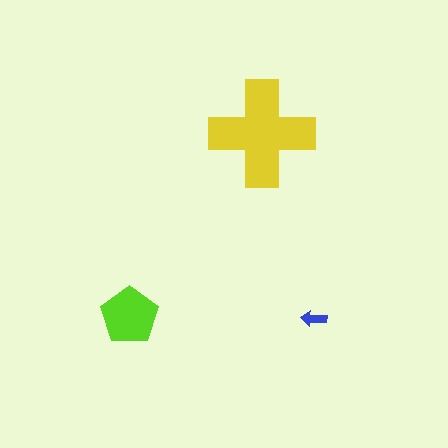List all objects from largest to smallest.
The yellow cross, the lime pentagon, the blue arrow.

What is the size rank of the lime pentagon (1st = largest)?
2nd.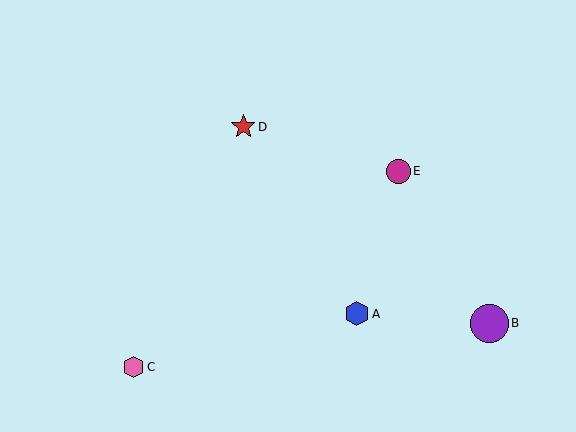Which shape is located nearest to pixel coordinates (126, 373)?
The pink hexagon (labeled C) at (134, 367) is nearest to that location.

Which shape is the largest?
The purple circle (labeled B) is the largest.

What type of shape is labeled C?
Shape C is a pink hexagon.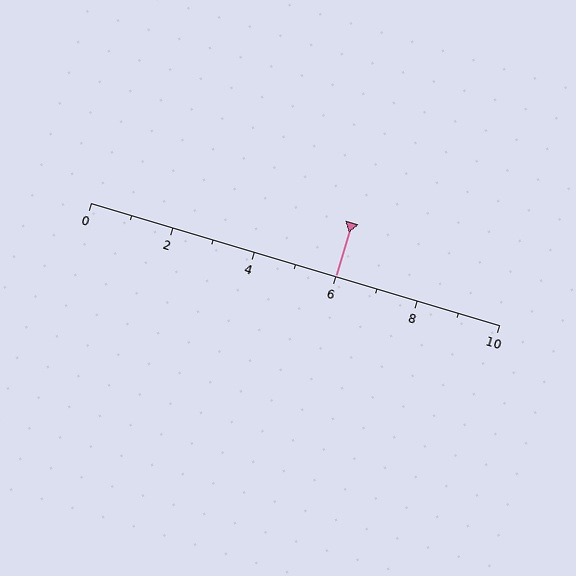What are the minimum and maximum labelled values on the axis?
The axis runs from 0 to 10.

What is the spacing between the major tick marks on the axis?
The major ticks are spaced 2 apart.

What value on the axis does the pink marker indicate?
The marker indicates approximately 6.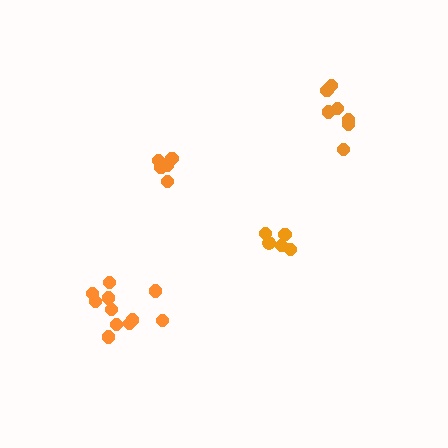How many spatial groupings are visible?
There are 4 spatial groupings.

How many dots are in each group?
Group 1: 7 dots, Group 2: 11 dots, Group 3: 5 dots, Group 4: 5 dots (28 total).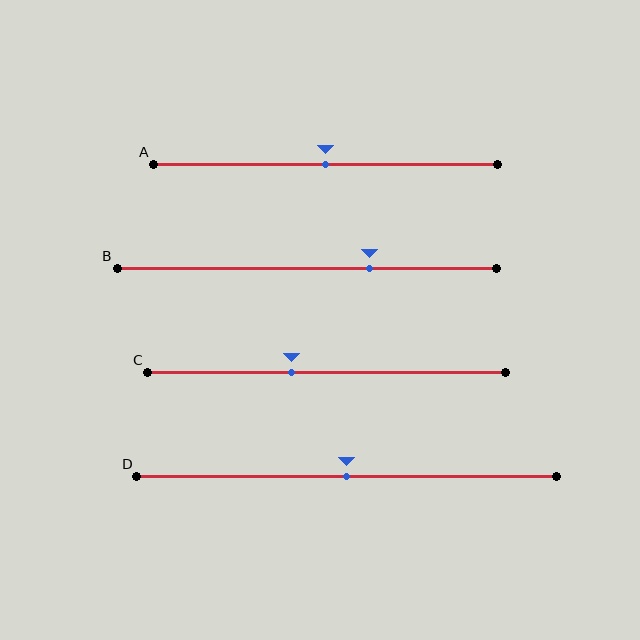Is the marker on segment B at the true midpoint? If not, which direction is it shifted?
No, the marker on segment B is shifted to the right by about 16% of the segment length.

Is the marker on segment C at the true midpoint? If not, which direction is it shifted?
No, the marker on segment C is shifted to the left by about 10% of the segment length.